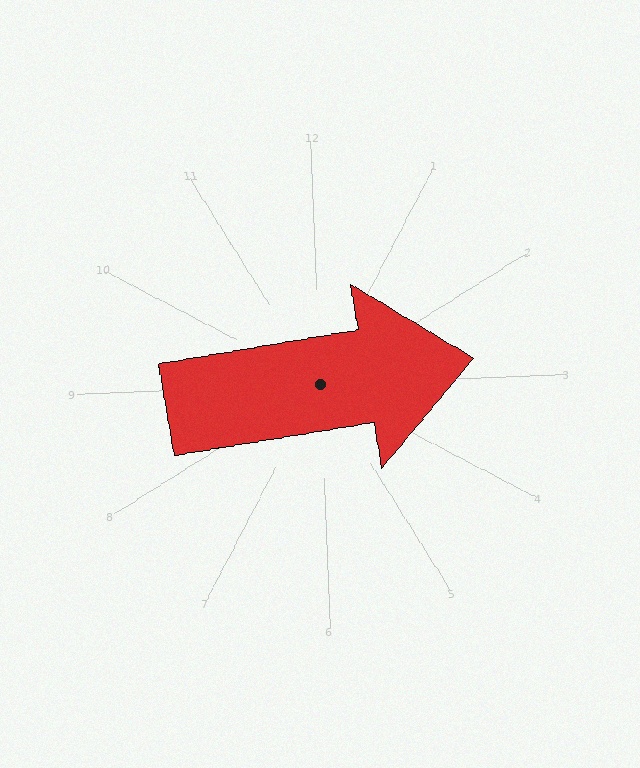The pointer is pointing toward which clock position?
Roughly 3 o'clock.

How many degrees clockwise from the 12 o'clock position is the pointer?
Approximately 83 degrees.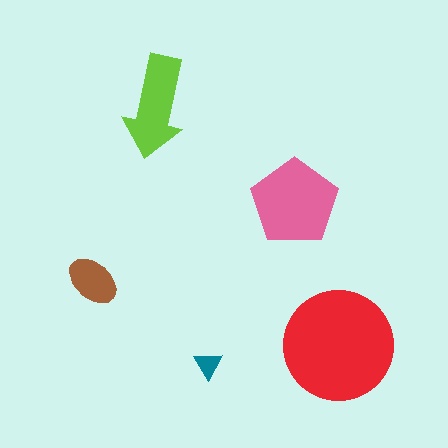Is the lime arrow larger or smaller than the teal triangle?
Larger.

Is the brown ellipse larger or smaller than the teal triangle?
Larger.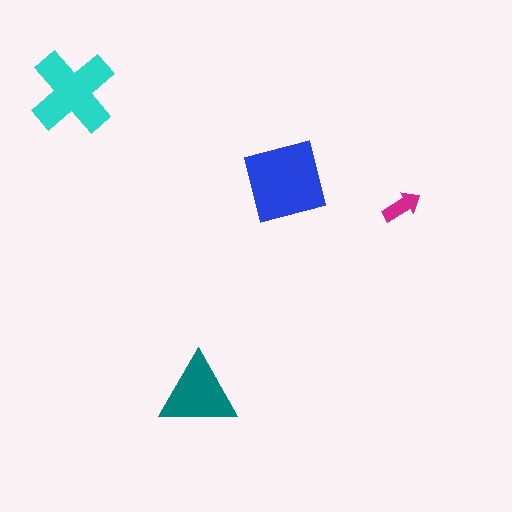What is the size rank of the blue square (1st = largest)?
1st.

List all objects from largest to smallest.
The blue square, the cyan cross, the teal triangle, the magenta arrow.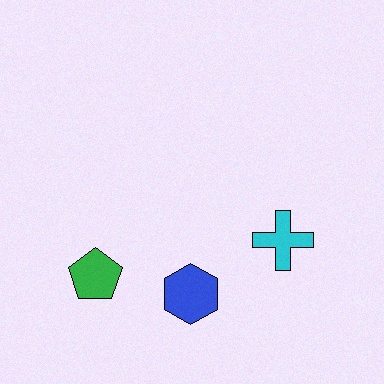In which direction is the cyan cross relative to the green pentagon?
The cyan cross is to the right of the green pentagon.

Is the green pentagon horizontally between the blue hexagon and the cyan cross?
No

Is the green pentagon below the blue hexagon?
No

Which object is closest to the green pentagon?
The blue hexagon is closest to the green pentagon.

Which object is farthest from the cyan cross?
The green pentagon is farthest from the cyan cross.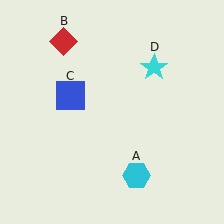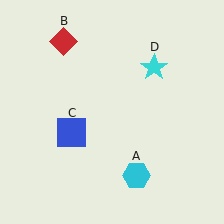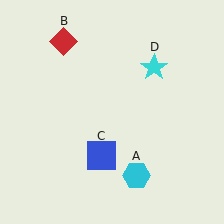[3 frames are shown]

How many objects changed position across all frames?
1 object changed position: blue square (object C).